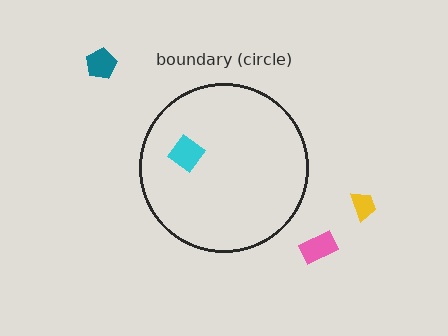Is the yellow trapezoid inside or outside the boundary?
Outside.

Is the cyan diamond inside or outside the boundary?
Inside.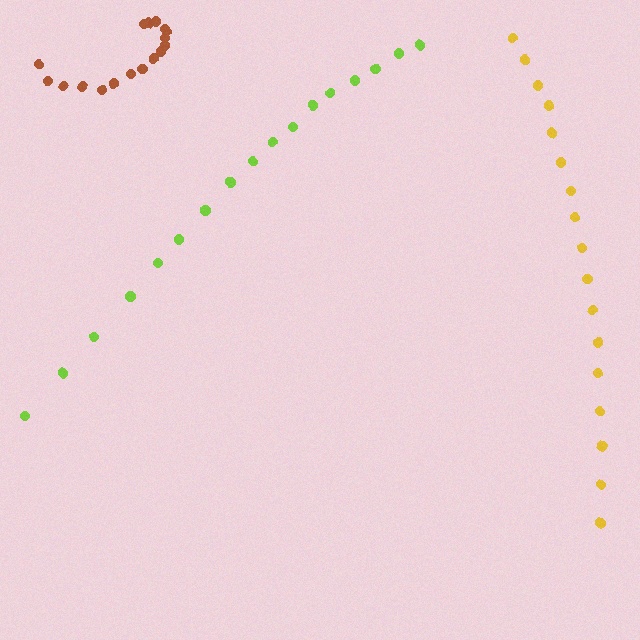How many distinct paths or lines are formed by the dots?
There are 3 distinct paths.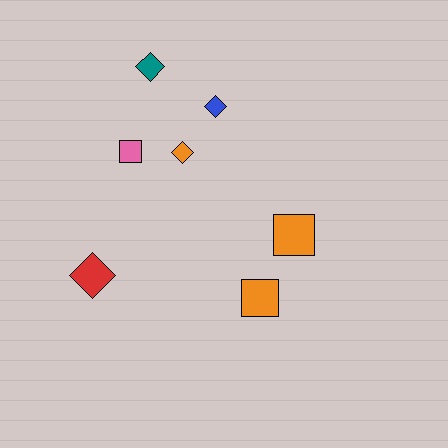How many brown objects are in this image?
There are no brown objects.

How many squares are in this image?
There are 3 squares.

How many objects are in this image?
There are 7 objects.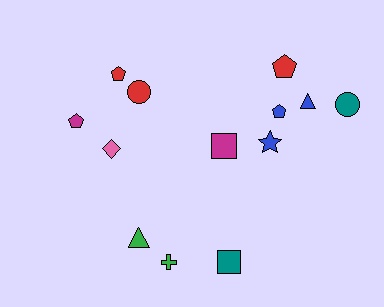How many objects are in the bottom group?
There are 4 objects.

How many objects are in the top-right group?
There are 6 objects.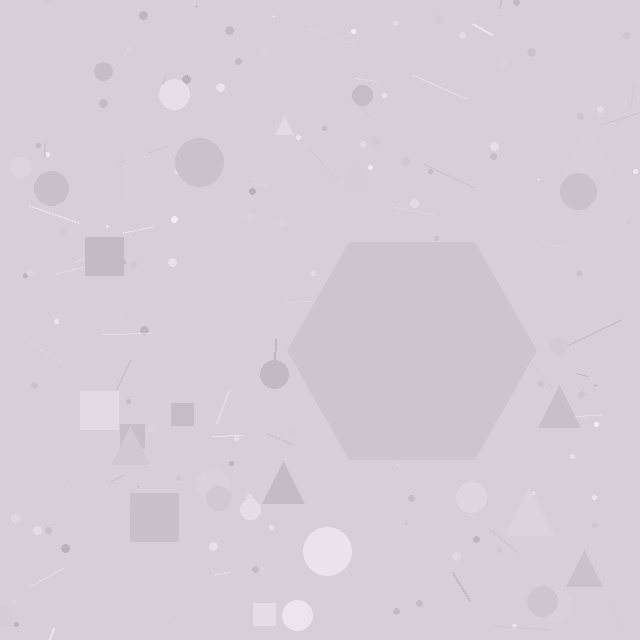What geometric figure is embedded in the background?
A hexagon is embedded in the background.